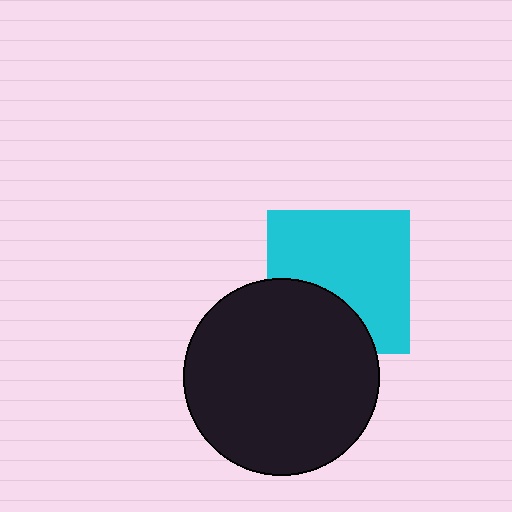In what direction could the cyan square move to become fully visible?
The cyan square could move up. That would shift it out from behind the black circle entirely.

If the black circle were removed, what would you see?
You would see the complete cyan square.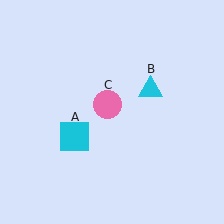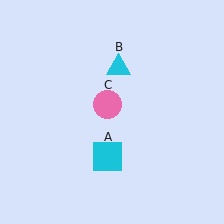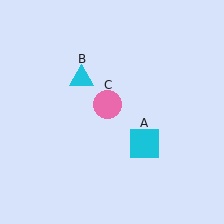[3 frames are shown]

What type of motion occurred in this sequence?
The cyan square (object A), cyan triangle (object B) rotated counterclockwise around the center of the scene.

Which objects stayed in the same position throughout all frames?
Pink circle (object C) remained stationary.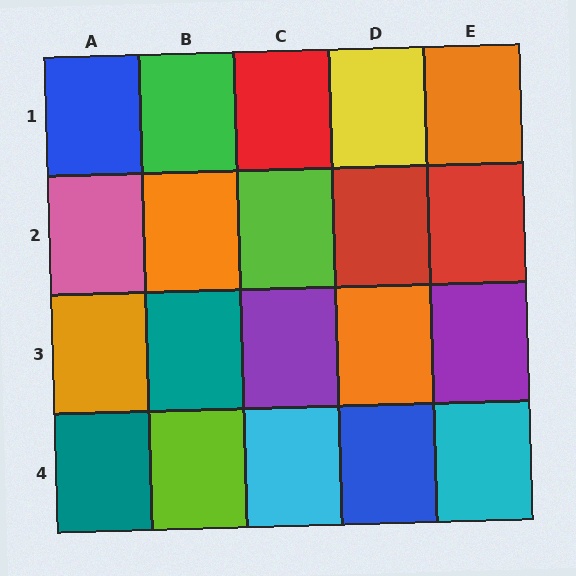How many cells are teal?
2 cells are teal.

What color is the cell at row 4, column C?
Cyan.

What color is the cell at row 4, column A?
Teal.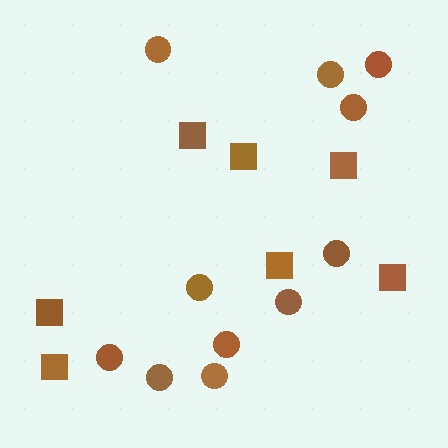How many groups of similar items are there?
There are 2 groups: one group of squares (7) and one group of circles (11).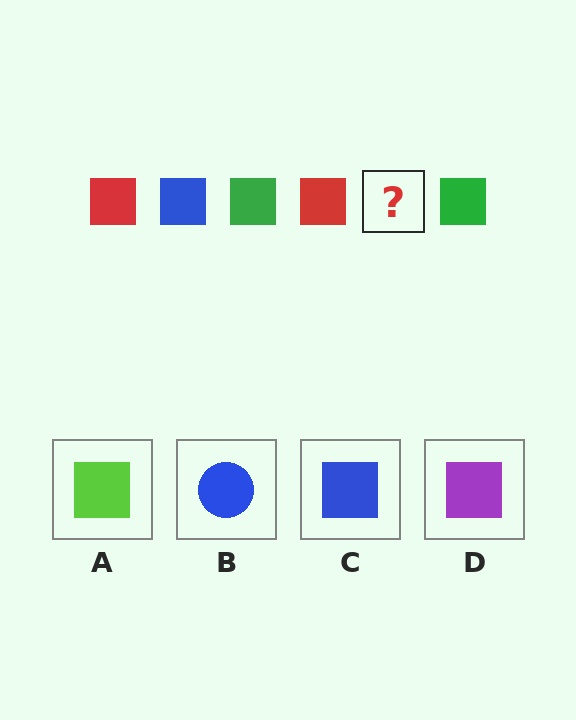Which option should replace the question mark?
Option C.